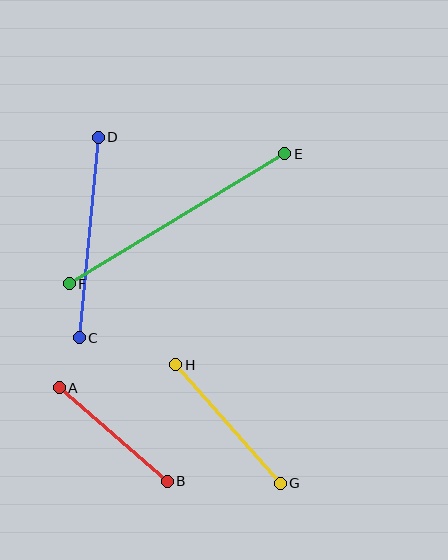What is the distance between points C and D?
The distance is approximately 201 pixels.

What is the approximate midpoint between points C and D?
The midpoint is at approximately (89, 238) pixels.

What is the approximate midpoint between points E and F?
The midpoint is at approximately (177, 219) pixels.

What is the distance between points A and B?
The distance is approximately 143 pixels.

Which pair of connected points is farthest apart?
Points E and F are farthest apart.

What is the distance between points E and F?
The distance is approximately 252 pixels.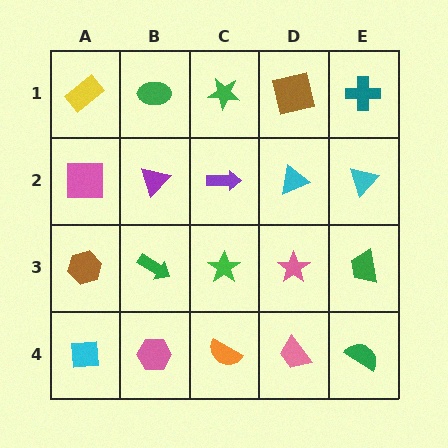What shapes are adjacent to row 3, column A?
A pink square (row 2, column A), a cyan square (row 4, column A), a green arrow (row 3, column B).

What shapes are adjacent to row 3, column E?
A cyan triangle (row 2, column E), a green semicircle (row 4, column E), a pink star (row 3, column D).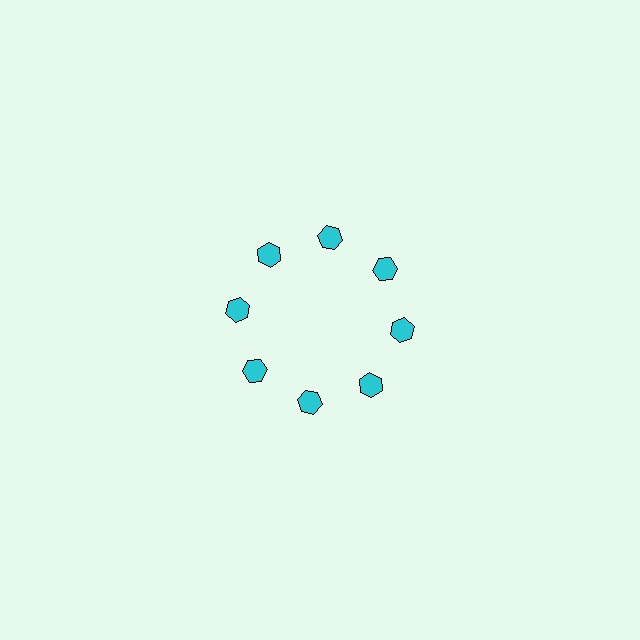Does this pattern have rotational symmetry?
Yes, this pattern has 8-fold rotational symmetry. It looks the same after rotating 45 degrees around the center.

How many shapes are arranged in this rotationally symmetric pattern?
There are 8 shapes, arranged in 8 groups of 1.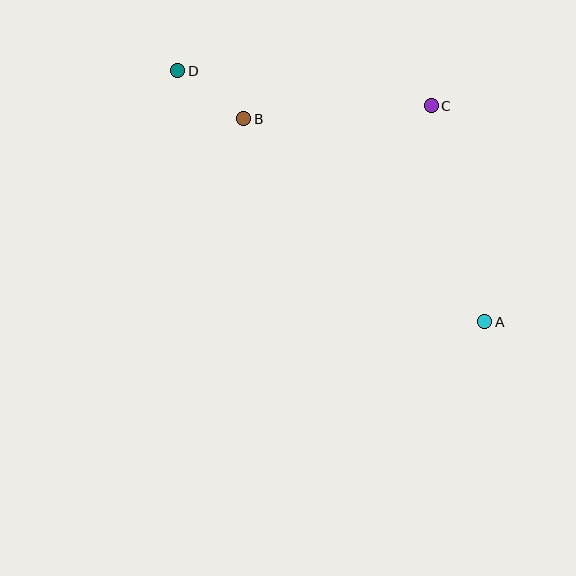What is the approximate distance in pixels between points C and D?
The distance between C and D is approximately 256 pixels.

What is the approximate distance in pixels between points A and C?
The distance between A and C is approximately 222 pixels.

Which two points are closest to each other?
Points B and D are closest to each other.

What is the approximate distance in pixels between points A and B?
The distance between A and B is approximately 315 pixels.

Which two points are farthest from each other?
Points A and D are farthest from each other.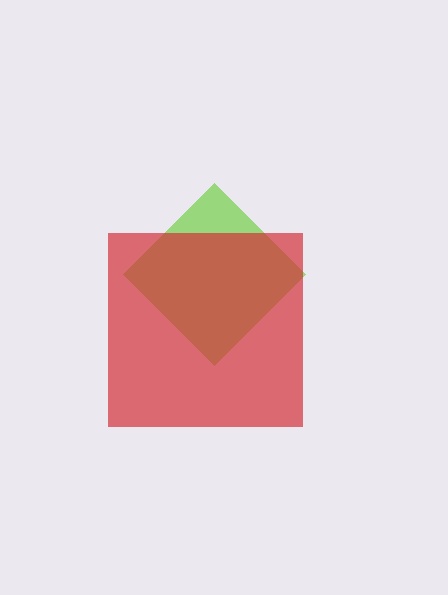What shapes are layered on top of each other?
The layered shapes are: a lime diamond, a red square.